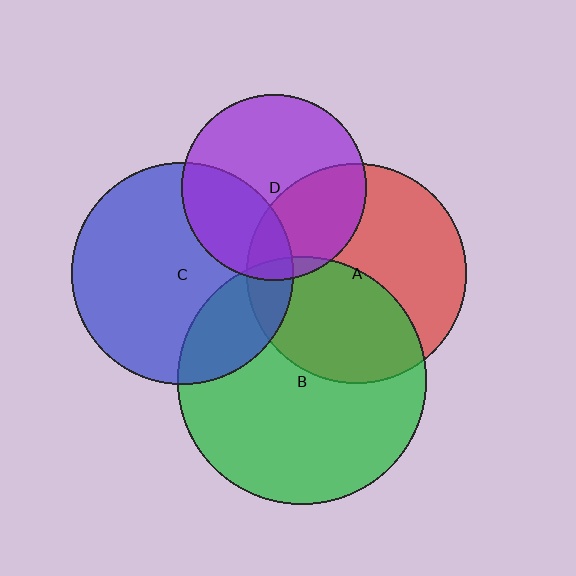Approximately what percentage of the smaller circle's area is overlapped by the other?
Approximately 40%.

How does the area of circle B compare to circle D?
Approximately 1.8 times.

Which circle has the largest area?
Circle B (green).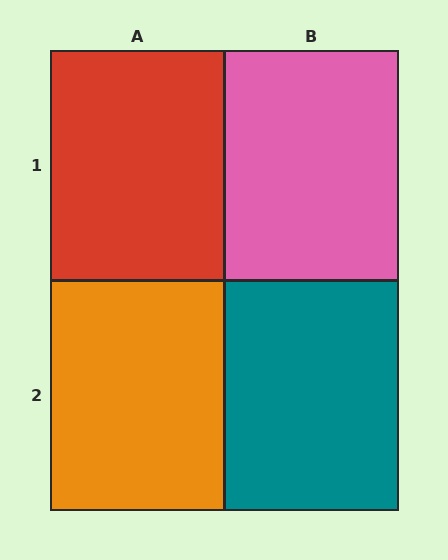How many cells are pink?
1 cell is pink.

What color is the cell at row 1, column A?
Red.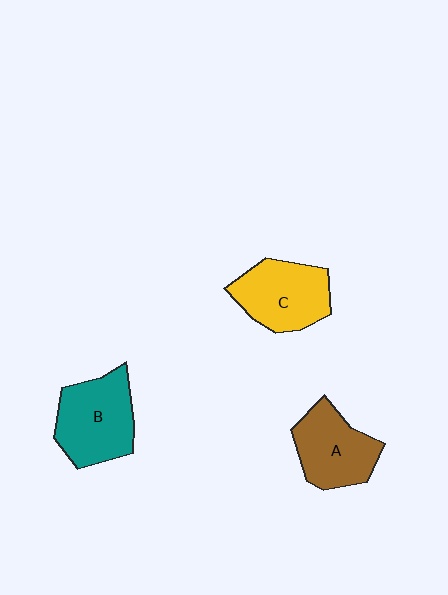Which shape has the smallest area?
Shape A (brown).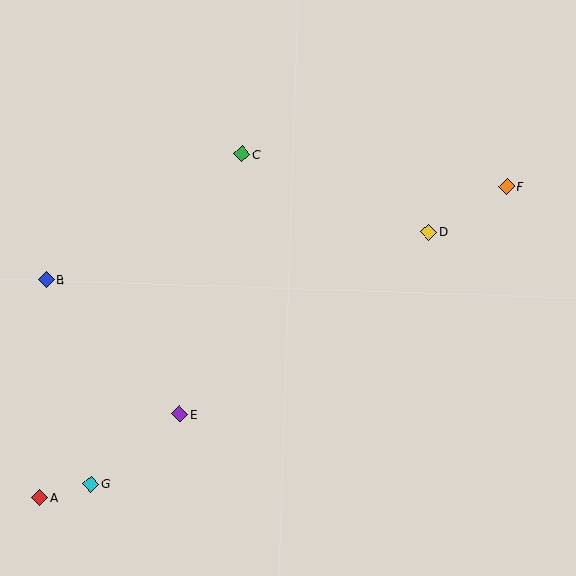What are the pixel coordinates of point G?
Point G is at (91, 484).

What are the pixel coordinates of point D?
Point D is at (429, 232).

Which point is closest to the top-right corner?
Point F is closest to the top-right corner.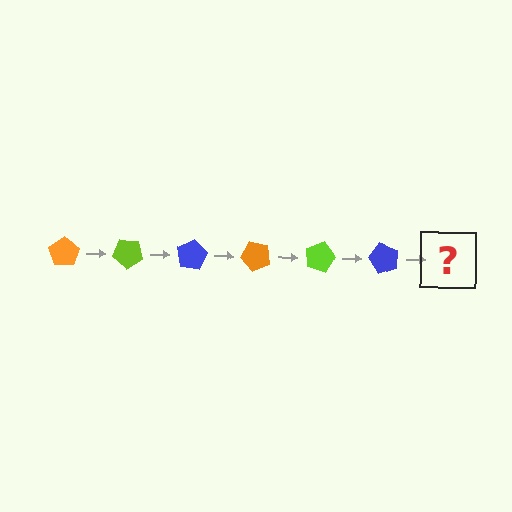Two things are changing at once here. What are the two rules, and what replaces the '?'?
The two rules are that it rotates 40 degrees each step and the color cycles through orange, lime, and blue. The '?' should be an orange pentagon, rotated 240 degrees from the start.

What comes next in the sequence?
The next element should be an orange pentagon, rotated 240 degrees from the start.